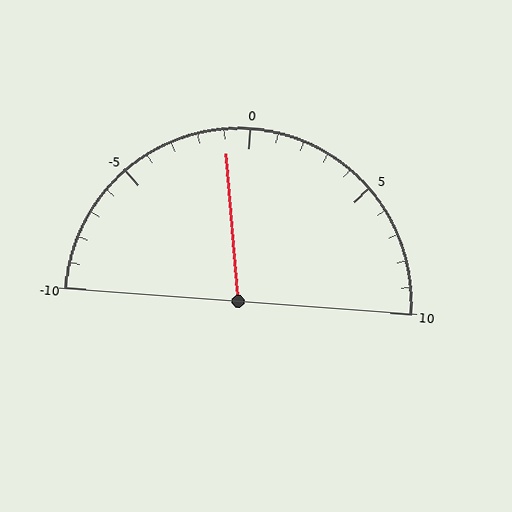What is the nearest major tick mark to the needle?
The nearest major tick mark is 0.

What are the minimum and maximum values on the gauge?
The gauge ranges from -10 to 10.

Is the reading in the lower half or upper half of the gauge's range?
The reading is in the lower half of the range (-10 to 10).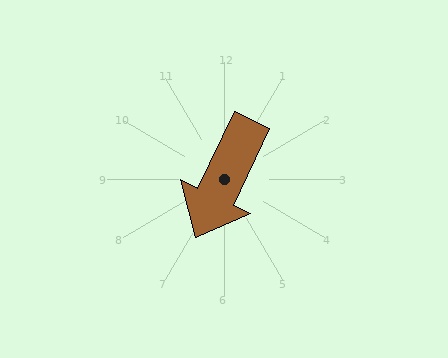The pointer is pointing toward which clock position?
Roughly 7 o'clock.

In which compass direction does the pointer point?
Southwest.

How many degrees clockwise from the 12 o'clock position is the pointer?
Approximately 206 degrees.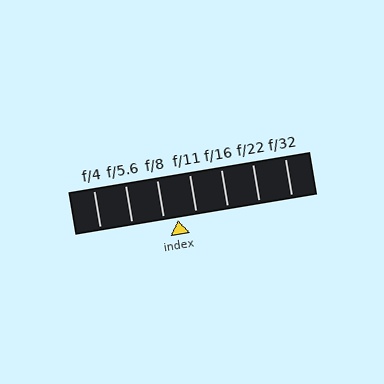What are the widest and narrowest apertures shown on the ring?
The widest aperture shown is f/4 and the narrowest is f/32.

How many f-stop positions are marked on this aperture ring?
There are 7 f-stop positions marked.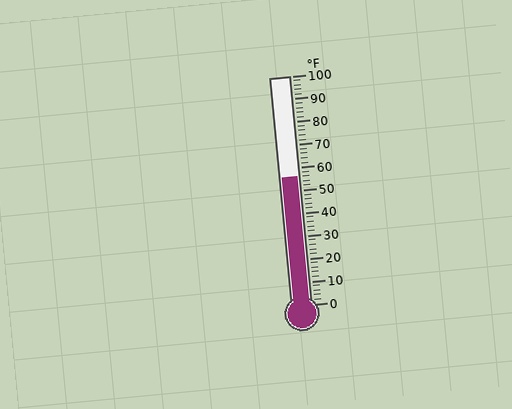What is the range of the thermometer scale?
The thermometer scale ranges from 0°F to 100°F.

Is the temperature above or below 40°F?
The temperature is above 40°F.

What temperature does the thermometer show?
The thermometer shows approximately 56°F.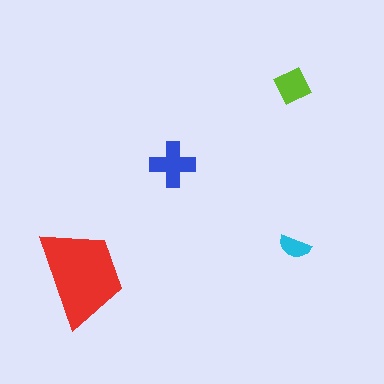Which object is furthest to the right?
The cyan semicircle is rightmost.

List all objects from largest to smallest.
The red trapezoid, the blue cross, the lime square, the cyan semicircle.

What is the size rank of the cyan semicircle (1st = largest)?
4th.